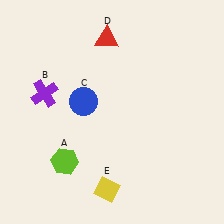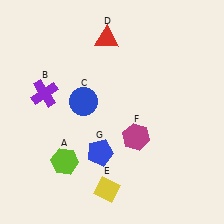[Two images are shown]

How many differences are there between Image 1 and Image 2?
There are 2 differences between the two images.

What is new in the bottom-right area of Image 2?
A magenta hexagon (F) was added in the bottom-right area of Image 2.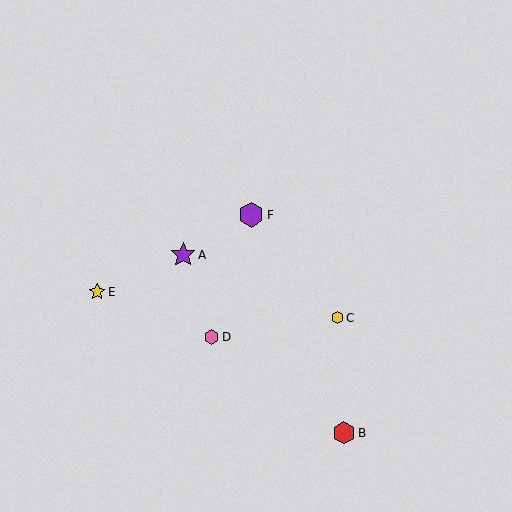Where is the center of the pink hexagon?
The center of the pink hexagon is at (212, 337).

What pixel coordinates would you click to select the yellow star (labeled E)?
Click at (97, 292) to select the yellow star E.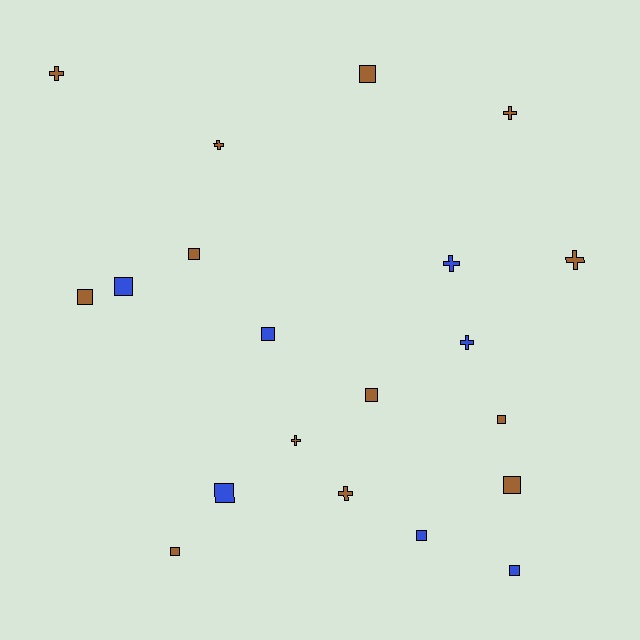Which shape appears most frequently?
Square, with 12 objects.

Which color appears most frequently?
Brown, with 13 objects.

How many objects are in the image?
There are 20 objects.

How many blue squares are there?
There are 5 blue squares.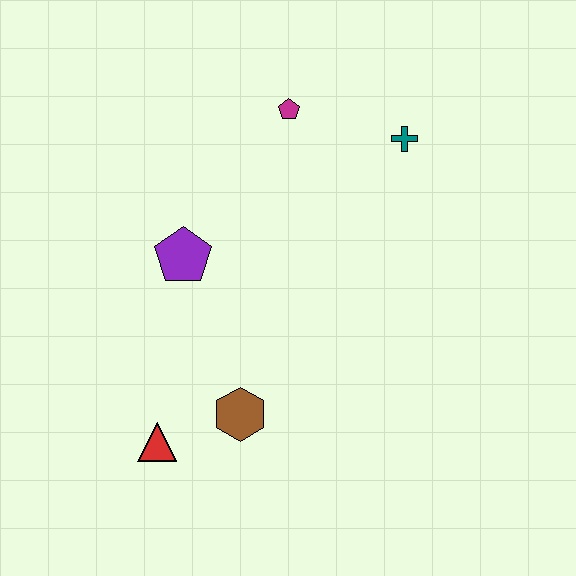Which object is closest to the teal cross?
The magenta pentagon is closest to the teal cross.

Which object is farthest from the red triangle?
The teal cross is farthest from the red triangle.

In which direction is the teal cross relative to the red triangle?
The teal cross is above the red triangle.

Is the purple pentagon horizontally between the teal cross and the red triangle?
Yes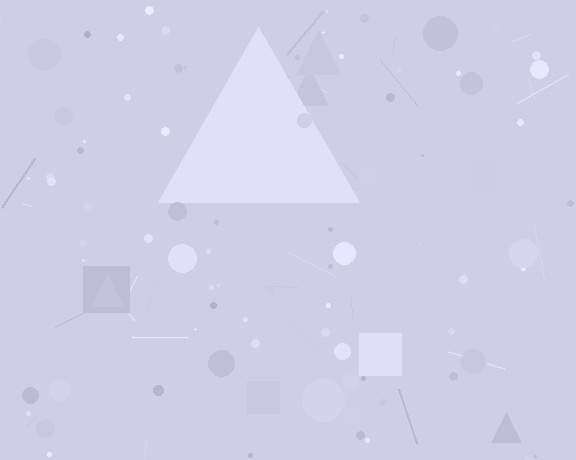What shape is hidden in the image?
A triangle is hidden in the image.